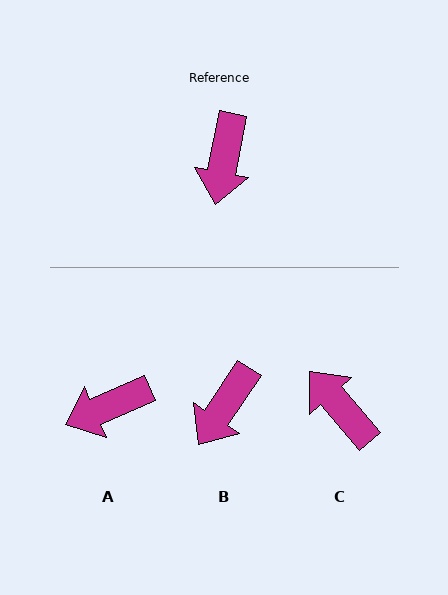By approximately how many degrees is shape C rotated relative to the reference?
Approximately 128 degrees clockwise.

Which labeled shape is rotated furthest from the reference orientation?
C, about 128 degrees away.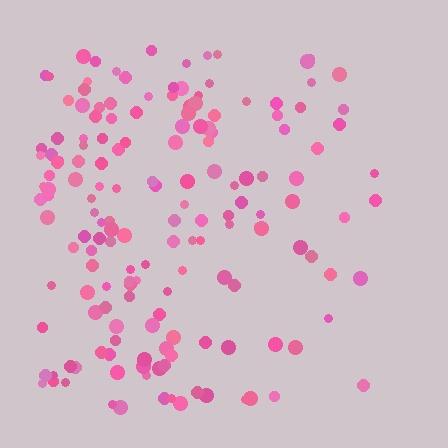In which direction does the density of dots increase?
From right to left, with the left side densest.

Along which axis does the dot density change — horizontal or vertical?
Horizontal.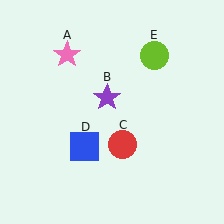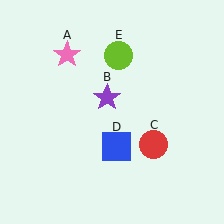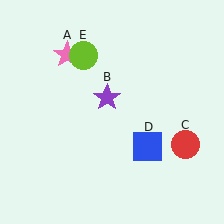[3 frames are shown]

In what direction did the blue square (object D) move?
The blue square (object D) moved right.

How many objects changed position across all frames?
3 objects changed position: red circle (object C), blue square (object D), lime circle (object E).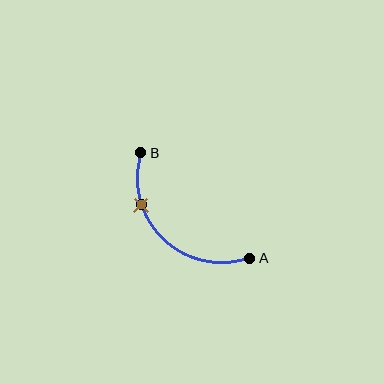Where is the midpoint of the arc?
The arc midpoint is the point on the curve farthest from the straight line joining A and B. It sits below and to the left of that line.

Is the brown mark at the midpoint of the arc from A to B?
No. The brown mark lies on the arc but is closer to endpoint B. The arc midpoint would be at the point on the curve equidistant along the arc from both A and B.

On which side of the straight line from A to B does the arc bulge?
The arc bulges below and to the left of the straight line connecting A and B.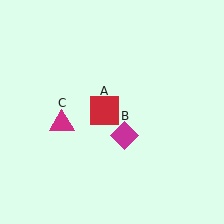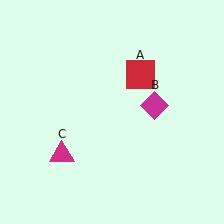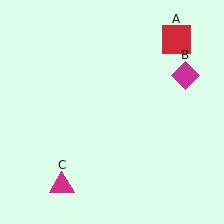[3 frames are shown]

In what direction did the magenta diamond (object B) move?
The magenta diamond (object B) moved up and to the right.